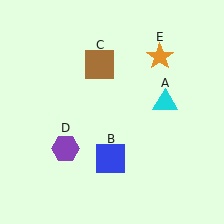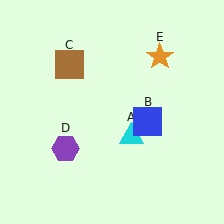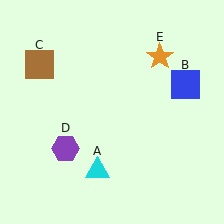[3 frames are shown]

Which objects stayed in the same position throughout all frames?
Purple hexagon (object D) and orange star (object E) remained stationary.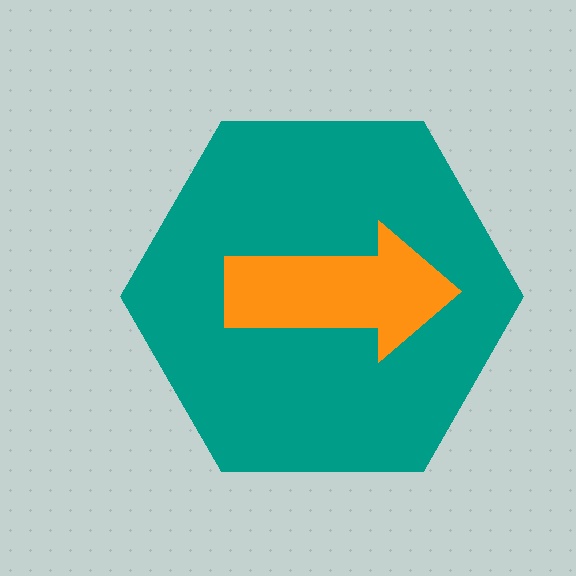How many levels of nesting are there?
2.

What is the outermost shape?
The teal hexagon.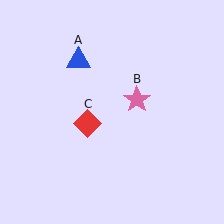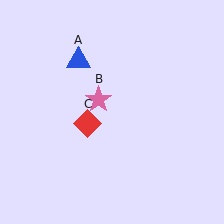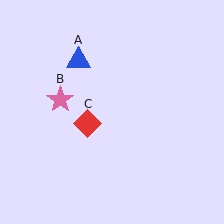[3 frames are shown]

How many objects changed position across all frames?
1 object changed position: pink star (object B).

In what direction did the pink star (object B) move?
The pink star (object B) moved left.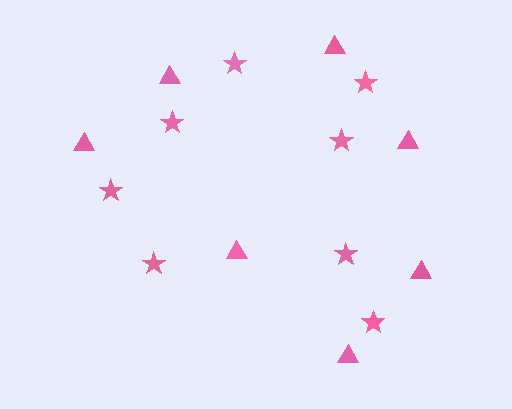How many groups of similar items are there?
There are 2 groups: one group of stars (8) and one group of triangles (7).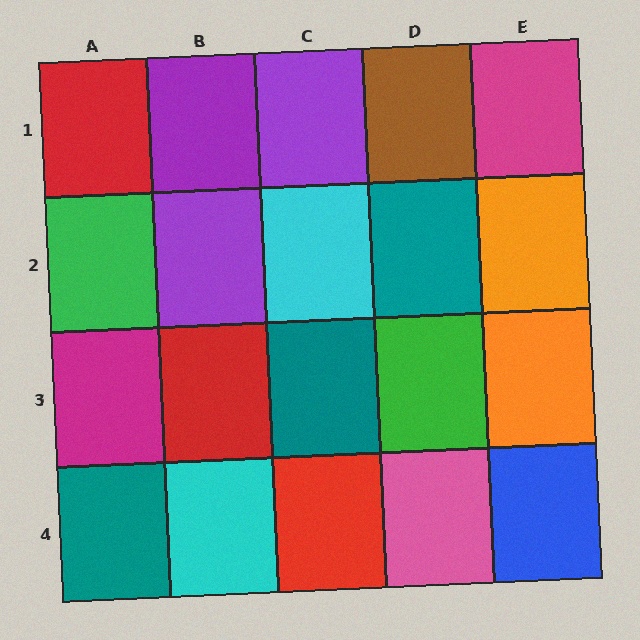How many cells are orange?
2 cells are orange.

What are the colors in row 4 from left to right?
Teal, cyan, red, pink, blue.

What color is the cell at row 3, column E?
Orange.